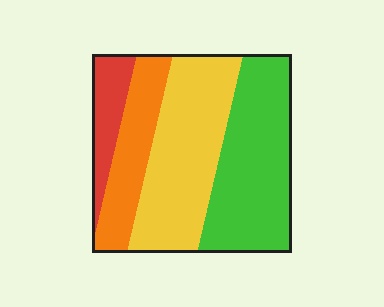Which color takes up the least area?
Red, at roughly 10%.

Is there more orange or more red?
Orange.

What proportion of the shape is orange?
Orange takes up between a sixth and a third of the shape.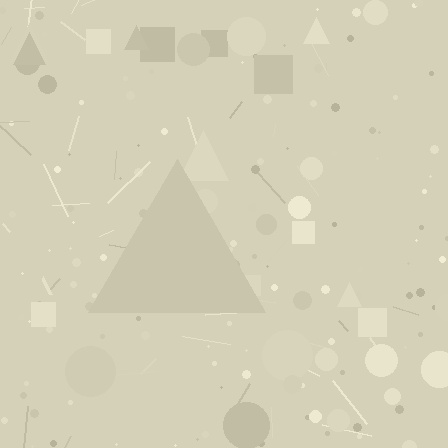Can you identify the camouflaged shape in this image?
The camouflaged shape is a triangle.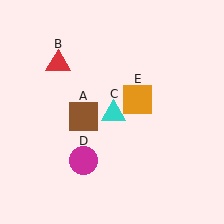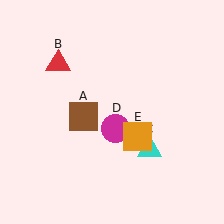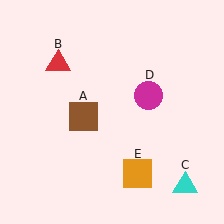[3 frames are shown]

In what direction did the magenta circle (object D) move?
The magenta circle (object D) moved up and to the right.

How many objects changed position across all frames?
3 objects changed position: cyan triangle (object C), magenta circle (object D), orange square (object E).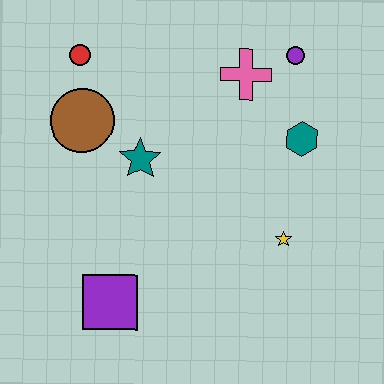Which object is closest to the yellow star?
The teal hexagon is closest to the yellow star.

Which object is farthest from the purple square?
The purple circle is farthest from the purple square.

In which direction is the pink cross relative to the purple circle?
The pink cross is to the left of the purple circle.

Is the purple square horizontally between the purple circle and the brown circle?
Yes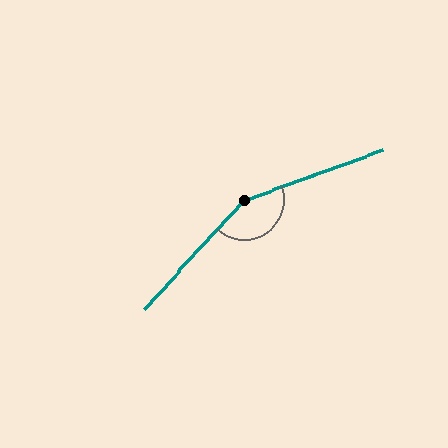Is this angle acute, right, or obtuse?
It is obtuse.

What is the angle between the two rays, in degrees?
Approximately 152 degrees.